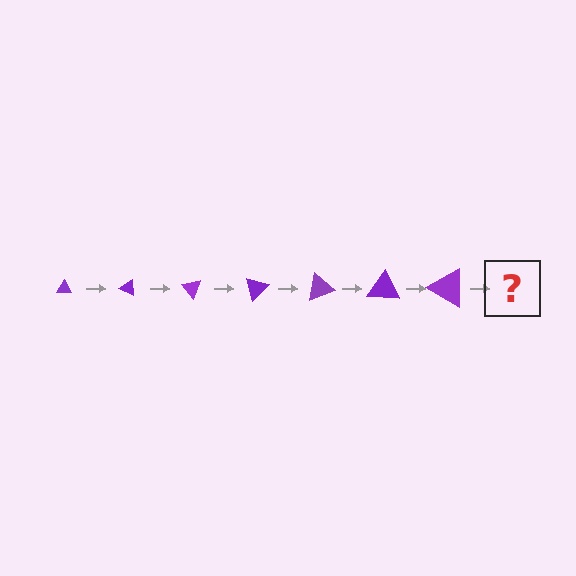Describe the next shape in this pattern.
It should be a triangle, larger than the previous one and rotated 175 degrees from the start.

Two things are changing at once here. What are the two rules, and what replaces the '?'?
The two rules are that the triangle grows larger each step and it rotates 25 degrees each step. The '?' should be a triangle, larger than the previous one and rotated 175 degrees from the start.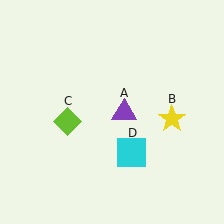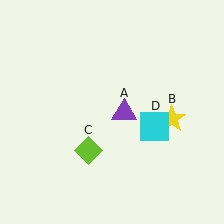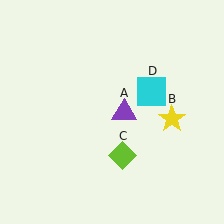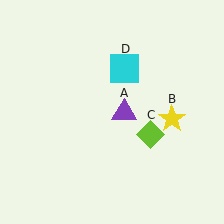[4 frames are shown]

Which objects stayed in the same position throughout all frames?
Purple triangle (object A) and yellow star (object B) remained stationary.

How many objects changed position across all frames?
2 objects changed position: lime diamond (object C), cyan square (object D).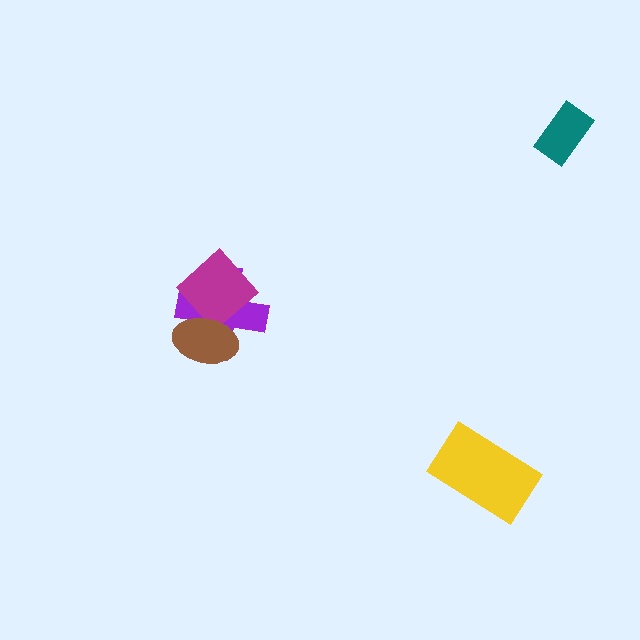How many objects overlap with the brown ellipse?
2 objects overlap with the brown ellipse.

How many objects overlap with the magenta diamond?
2 objects overlap with the magenta diamond.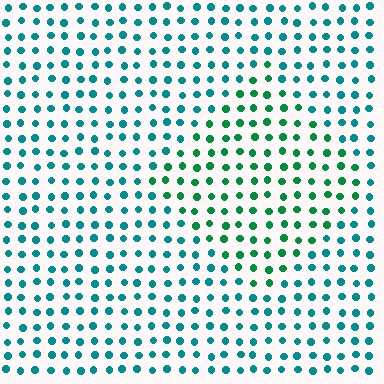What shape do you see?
I see a diamond.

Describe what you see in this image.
The image is filled with small teal elements in a uniform arrangement. A diamond-shaped region is visible where the elements are tinted to a slightly different hue, forming a subtle color boundary.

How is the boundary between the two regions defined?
The boundary is defined purely by a slight shift in hue (about 34 degrees). Spacing, size, and orientation are identical on both sides.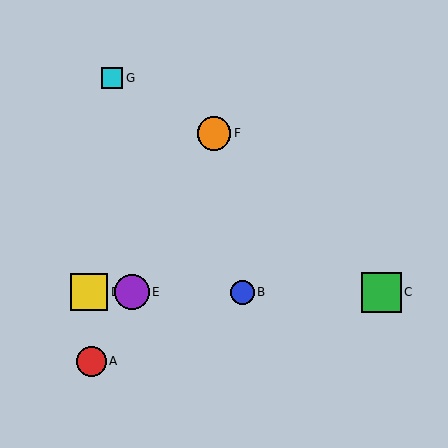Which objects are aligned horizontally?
Objects B, C, D, E are aligned horizontally.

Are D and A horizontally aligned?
No, D is at y≈292 and A is at y≈361.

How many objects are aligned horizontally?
4 objects (B, C, D, E) are aligned horizontally.